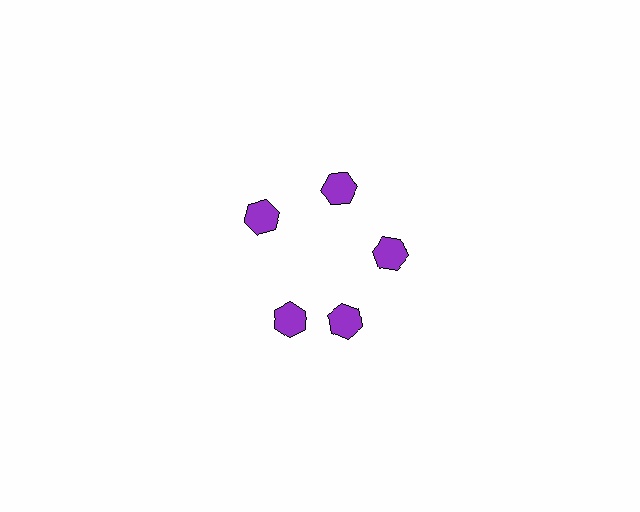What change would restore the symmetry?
The symmetry would be restored by rotating it back into even spacing with its neighbors so that all 5 hexagons sit at equal angles and equal distance from the center.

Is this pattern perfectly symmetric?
No. The 5 purple hexagons are arranged in a ring, but one element near the 8 o'clock position is rotated out of alignment along the ring, breaking the 5-fold rotational symmetry.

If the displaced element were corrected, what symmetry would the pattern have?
It would have 5-fold rotational symmetry — the pattern would map onto itself every 72 degrees.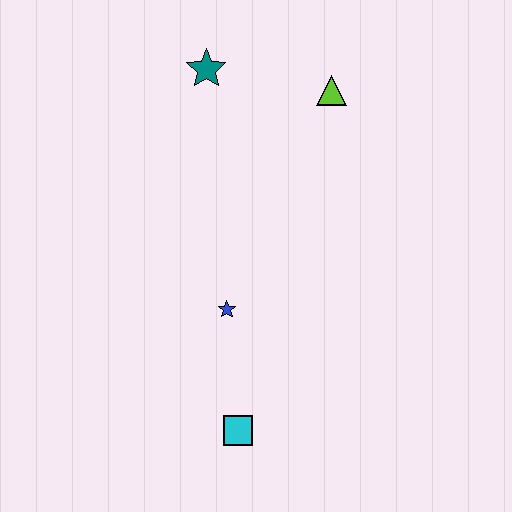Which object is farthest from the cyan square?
The teal star is farthest from the cyan square.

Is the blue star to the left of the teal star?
No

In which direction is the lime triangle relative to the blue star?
The lime triangle is above the blue star.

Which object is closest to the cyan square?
The blue star is closest to the cyan square.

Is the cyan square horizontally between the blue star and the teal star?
No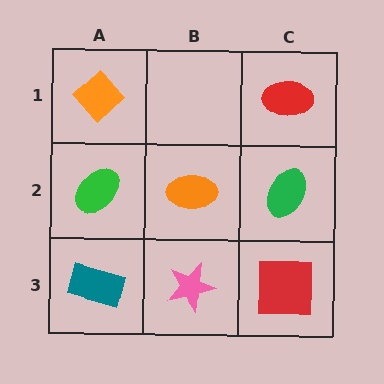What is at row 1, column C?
A red ellipse.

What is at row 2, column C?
A green ellipse.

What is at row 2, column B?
An orange ellipse.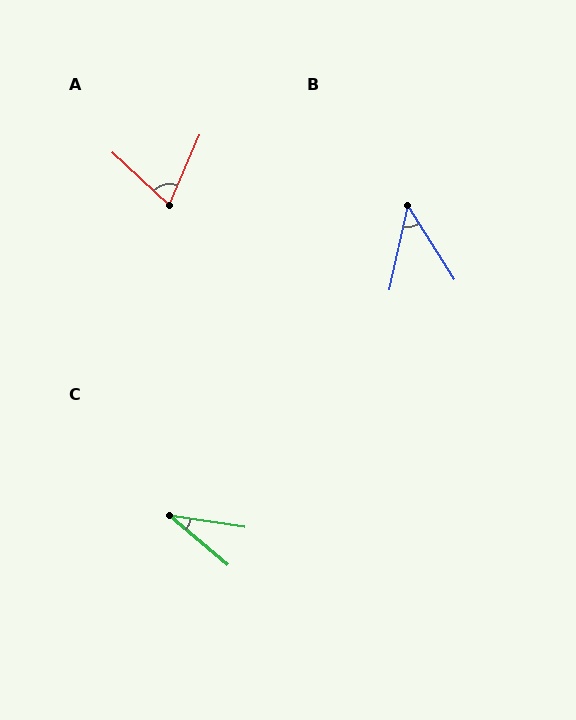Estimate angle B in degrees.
Approximately 45 degrees.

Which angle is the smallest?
C, at approximately 32 degrees.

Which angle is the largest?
A, at approximately 71 degrees.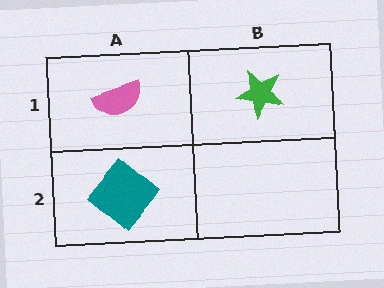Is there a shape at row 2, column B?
No, that cell is empty.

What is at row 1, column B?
A green star.